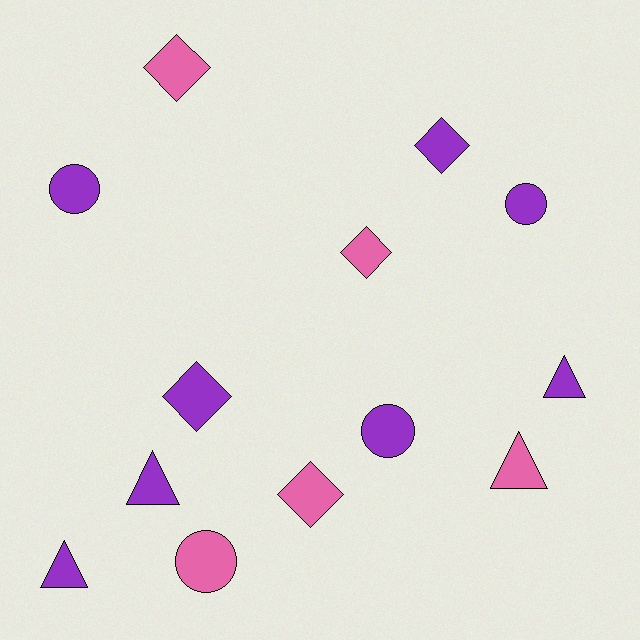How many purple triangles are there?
There are 3 purple triangles.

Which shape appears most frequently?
Diamond, with 5 objects.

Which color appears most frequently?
Purple, with 8 objects.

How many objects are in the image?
There are 13 objects.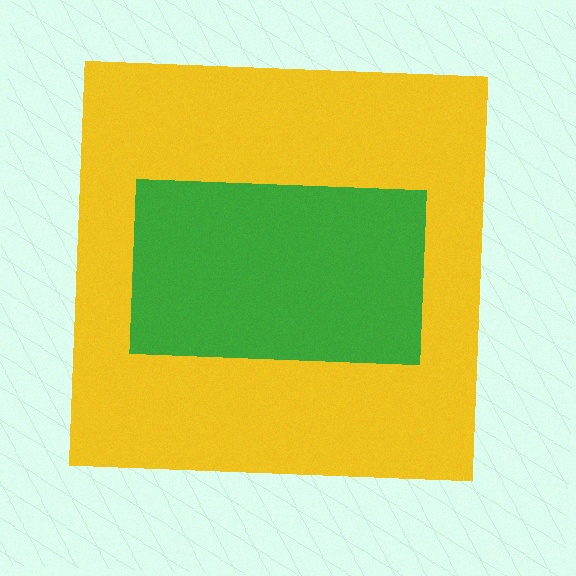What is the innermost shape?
The green rectangle.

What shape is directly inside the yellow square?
The green rectangle.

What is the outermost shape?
The yellow square.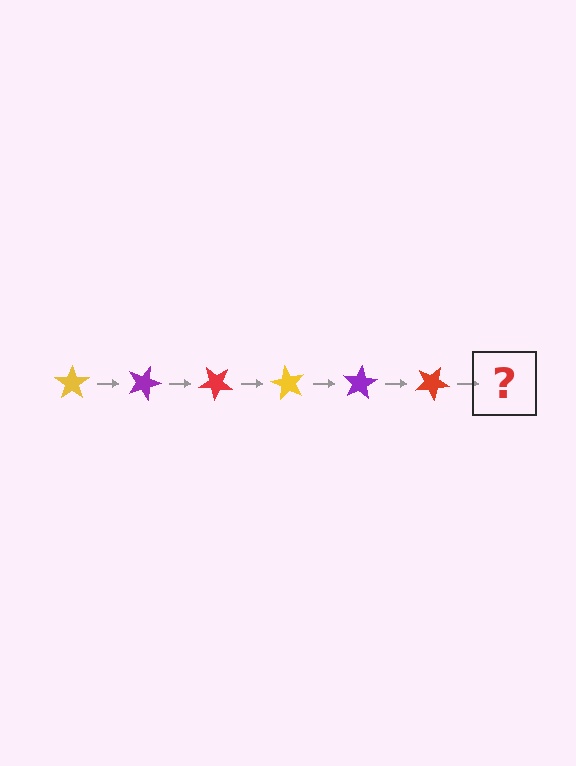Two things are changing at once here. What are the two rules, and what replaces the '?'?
The two rules are that it rotates 20 degrees each step and the color cycles through yellow, purple, and red. The '?' should be a yellow star, rotated 120 degrees from the start.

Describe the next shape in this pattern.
It should be a yellow star, rotated 120 degrees from the start.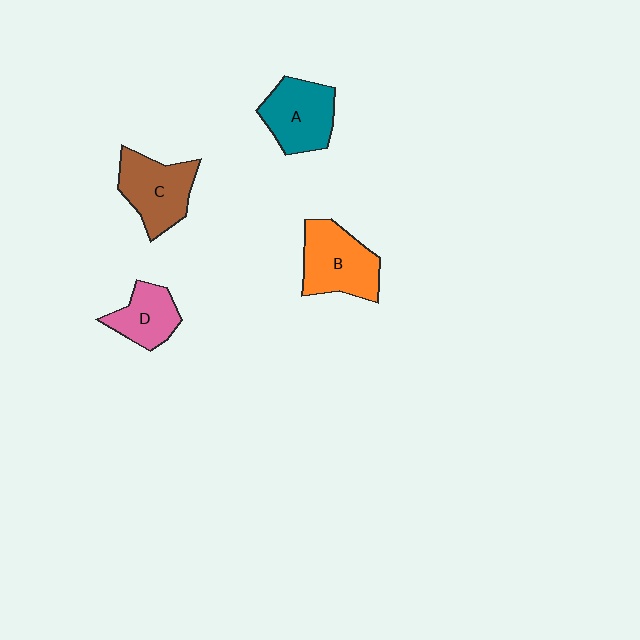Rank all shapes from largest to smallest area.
From largest to smallest: B (orange), C (brown), A (teal), D (pink).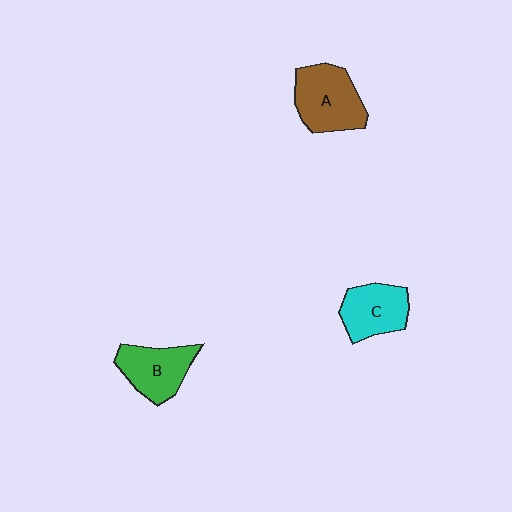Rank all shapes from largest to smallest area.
From largest to smallest: A (brown), B (green), C (cyan).